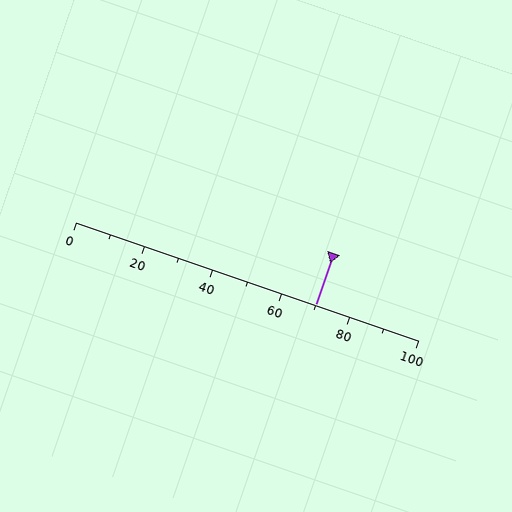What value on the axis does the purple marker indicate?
The marker indicates approximately 70.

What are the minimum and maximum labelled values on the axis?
The axis runs from 0 to 100.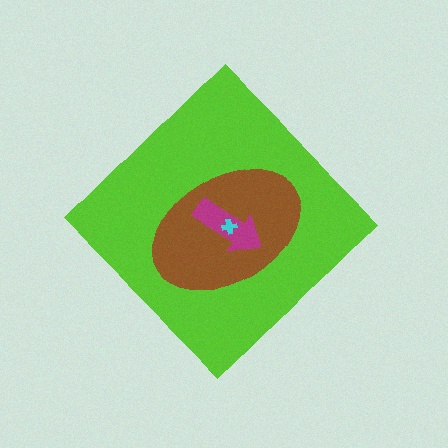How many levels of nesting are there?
4.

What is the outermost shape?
The lime diamond.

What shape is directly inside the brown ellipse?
The magenta arrow.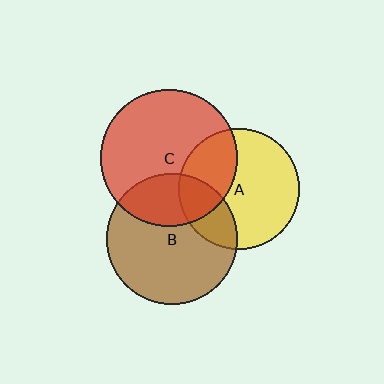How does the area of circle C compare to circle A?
Approximately 1.3 times.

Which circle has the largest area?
Circle C (red).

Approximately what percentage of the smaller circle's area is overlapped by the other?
Approximately 35%.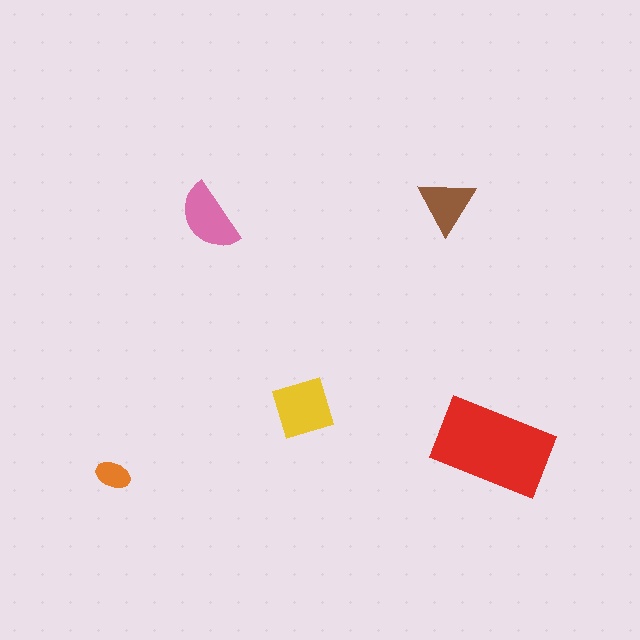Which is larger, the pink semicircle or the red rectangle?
The red rectangle.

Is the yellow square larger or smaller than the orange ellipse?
Larger.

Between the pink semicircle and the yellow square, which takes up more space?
The yellow square.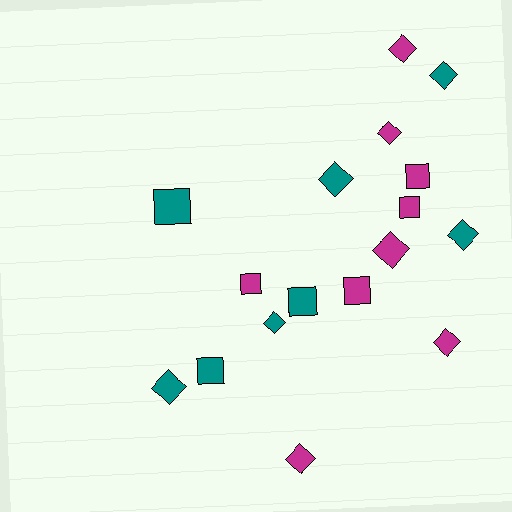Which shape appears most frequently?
Diamond, with 10 objects.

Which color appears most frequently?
Magenta, with 9 objects.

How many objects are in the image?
There are 17 objects.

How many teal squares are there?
There are 3 teal squares.